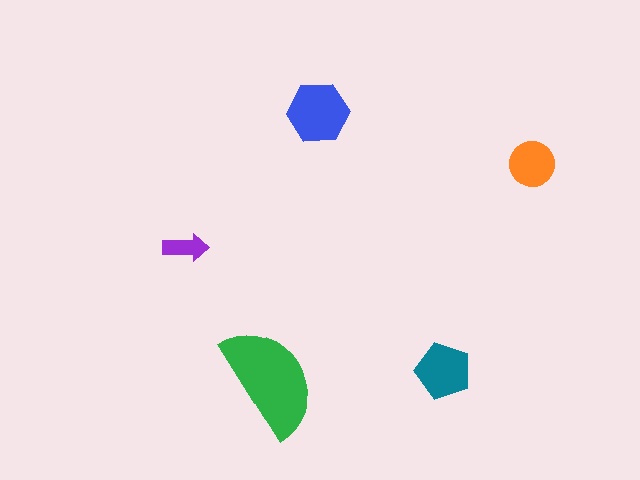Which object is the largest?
The green semicircle.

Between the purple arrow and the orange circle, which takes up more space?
The orange circle.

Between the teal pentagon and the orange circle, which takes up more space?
The teal pentagon.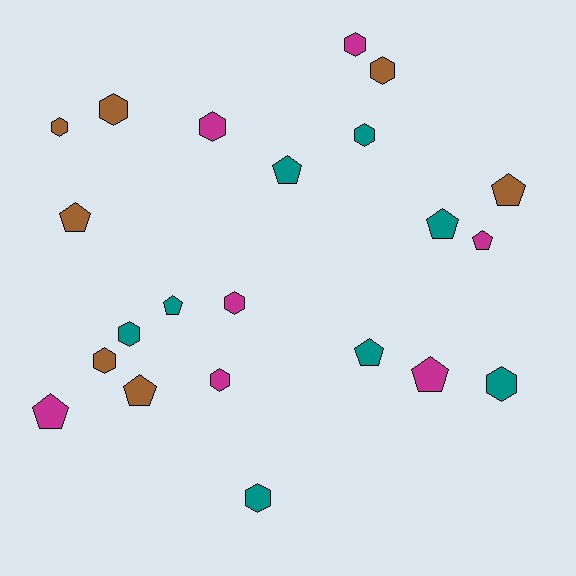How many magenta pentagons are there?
There are 3 magenta pentagons.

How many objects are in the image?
There are 22 objects.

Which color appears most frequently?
Teal, with 8 objects.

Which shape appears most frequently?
Hexagon, with 12 objects.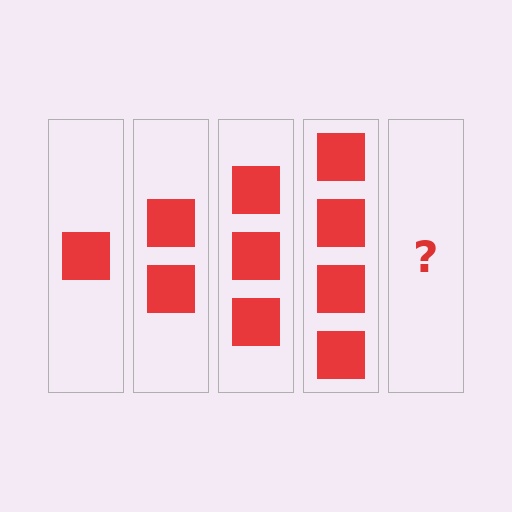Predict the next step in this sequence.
The next step is 5 squares.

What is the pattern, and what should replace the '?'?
The pattern is that each step adds one more square. The '?' should be 5 squares.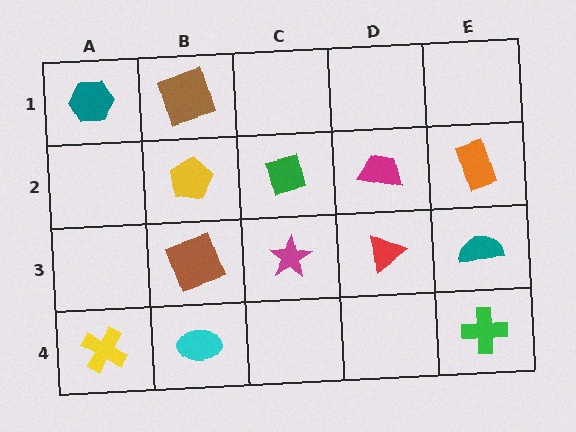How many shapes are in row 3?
4 shapes.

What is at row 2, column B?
A yellow pentagon.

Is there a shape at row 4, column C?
No, that cell is empty.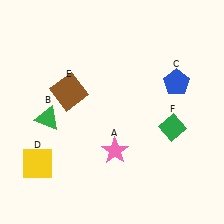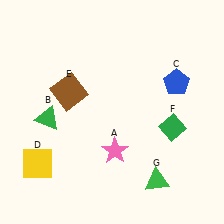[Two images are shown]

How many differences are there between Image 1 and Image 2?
There is 1 difference between the two images.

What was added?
A green triangle (G) was added in Image 2.